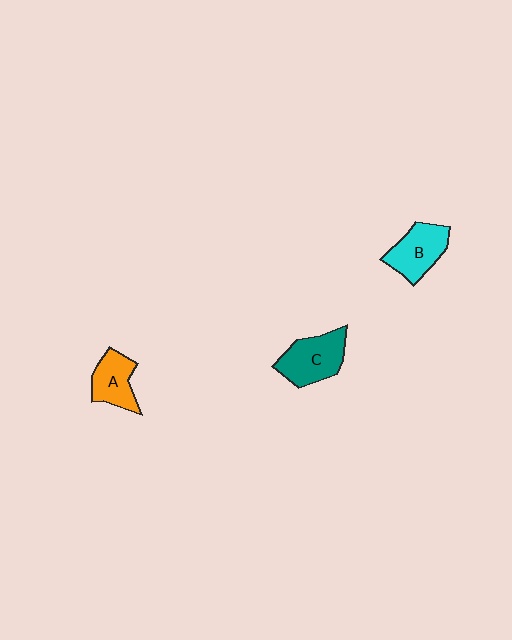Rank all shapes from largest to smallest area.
From largest to smallest: C (teal), B (cyan), A (orange).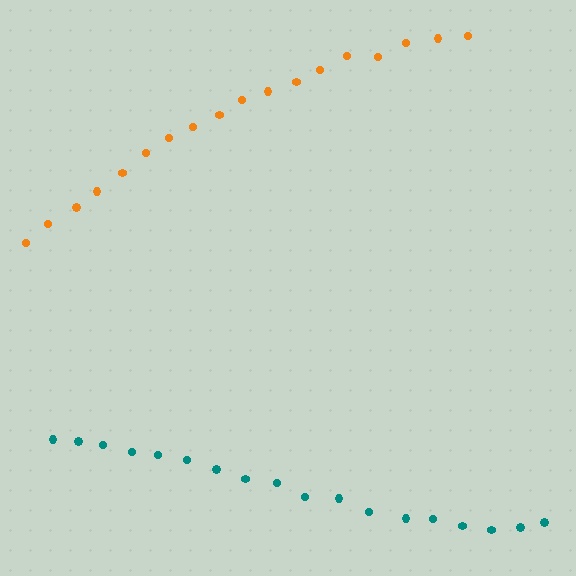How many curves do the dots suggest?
There are 2 distinct paths.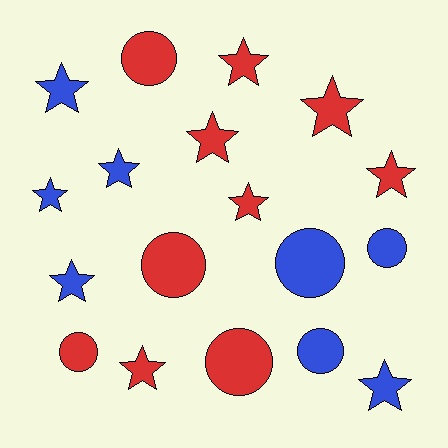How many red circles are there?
There are 4 red circles.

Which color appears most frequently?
Red, with 10 objects.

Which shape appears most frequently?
Star, with 11 objects.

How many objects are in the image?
There are 18 objects.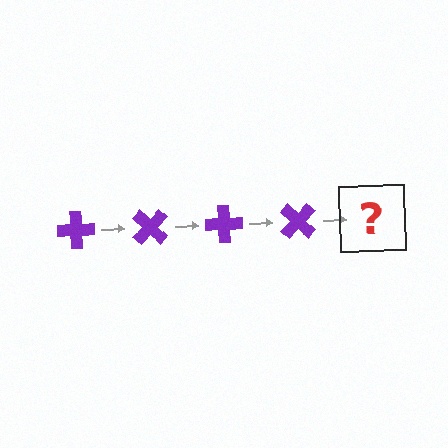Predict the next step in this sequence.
The next step is a purple cross rotated 180 degrees.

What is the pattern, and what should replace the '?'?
The pattern is that the cross rotates 45 degrees each step. The '?' should be a purple cross rotated 180 degrees.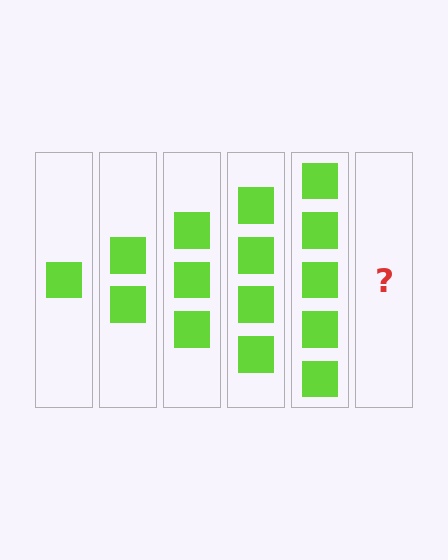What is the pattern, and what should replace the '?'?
The pattern is that each step adds one more square. The '?' should be 6 squares.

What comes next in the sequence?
The next element should be 6 squares.